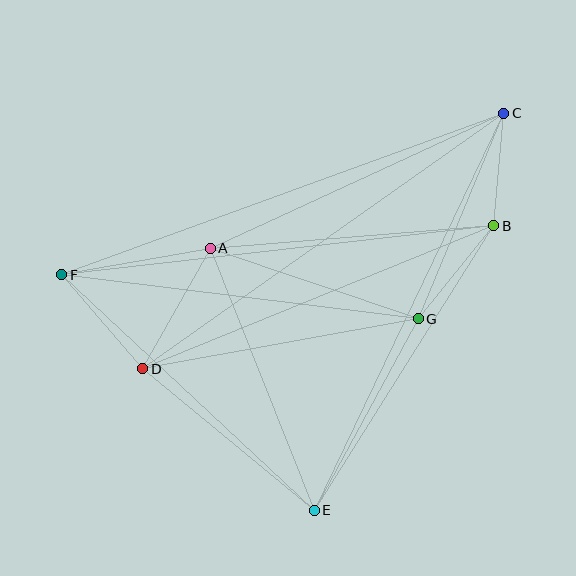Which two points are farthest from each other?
Points C and F are farthest from each other.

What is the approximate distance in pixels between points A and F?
The distance between A and F is approximately 151 pixels.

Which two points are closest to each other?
Points B and C are closest to each other.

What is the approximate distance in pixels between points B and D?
The distance between B and D is approximately 379 pixels.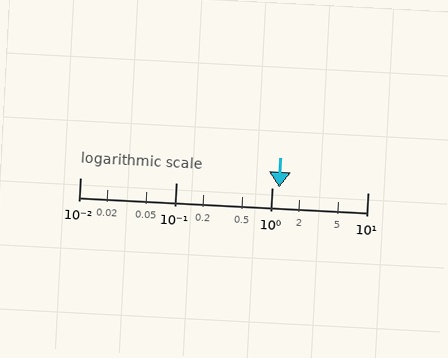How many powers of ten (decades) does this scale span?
The scale spans 3 decades, from 0.01 to 10.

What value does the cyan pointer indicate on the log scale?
The pointer indicates approximately 1.2.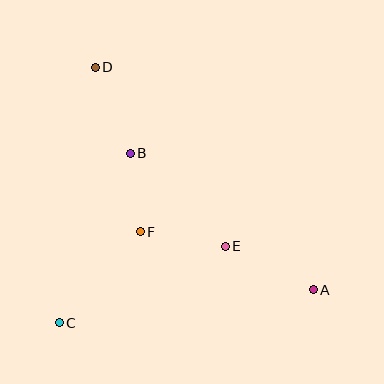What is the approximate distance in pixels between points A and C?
The distance between A and C is approximately 256 pixels.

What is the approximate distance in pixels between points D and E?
The distance between D and E is approximately 221 pixels.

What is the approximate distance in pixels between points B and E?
The distance between B and E is approximately 133 pixels.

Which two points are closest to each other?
Points B and F are closest to each other.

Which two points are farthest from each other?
Points A and D are farthest from each other.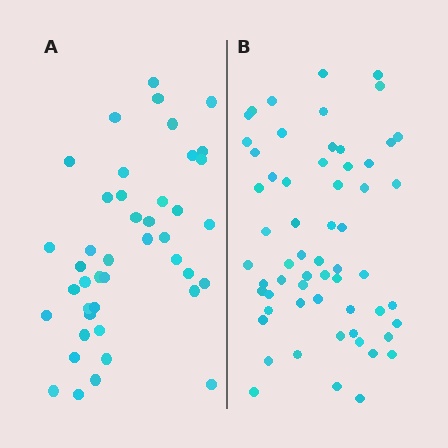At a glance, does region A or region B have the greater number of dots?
Region B (the right region) has more dots.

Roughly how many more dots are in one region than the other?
Region B has approximately 15 more dots than region A.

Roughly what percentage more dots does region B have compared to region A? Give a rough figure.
About 40% more.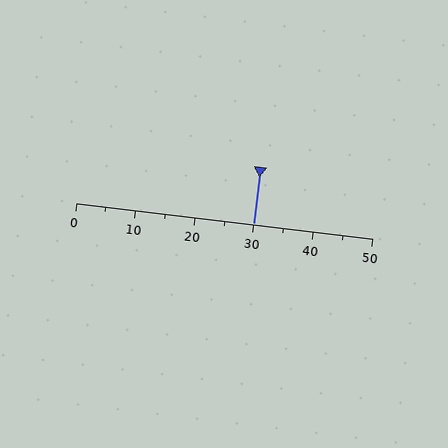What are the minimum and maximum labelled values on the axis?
The axis runs from 0 to 50.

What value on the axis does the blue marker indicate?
The marker indicates approximately 30.